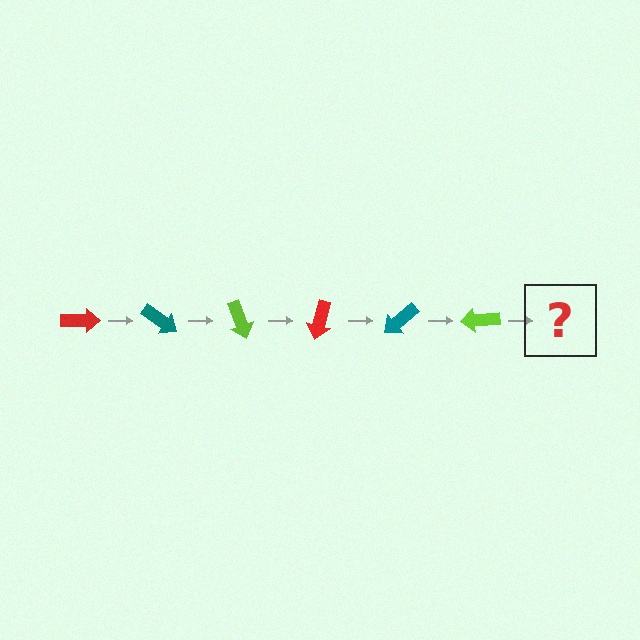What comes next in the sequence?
The next element should be a red arrow, rotated 210 degrees from the start.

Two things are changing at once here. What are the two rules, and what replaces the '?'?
The two rules are that it rotates 35 degrees each step and the color cycles through red, teal, and lime. The '?' should be a red arrow, rotated 210 degrees from the start.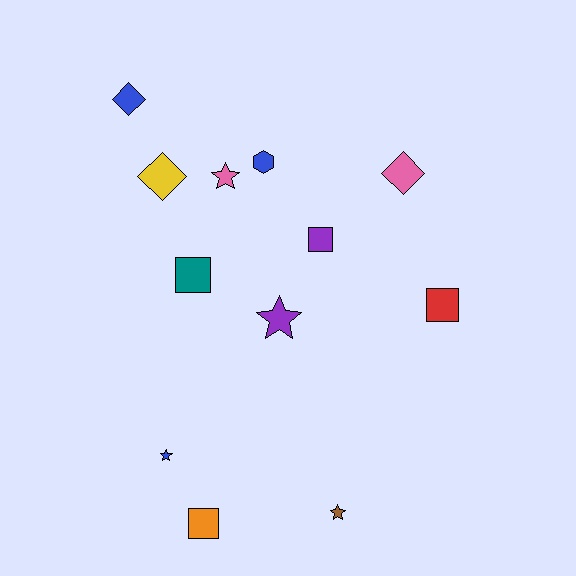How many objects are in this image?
There are 12 objects.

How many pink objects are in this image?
There are 2 pink objects.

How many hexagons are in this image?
There is 1 hexagon.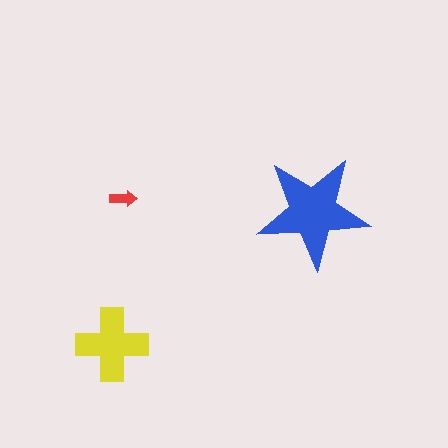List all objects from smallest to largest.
The red arrow, the yellow cross, the blue star.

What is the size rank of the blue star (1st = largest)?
1st.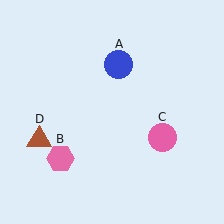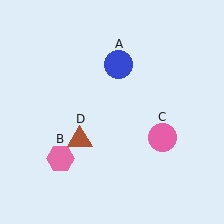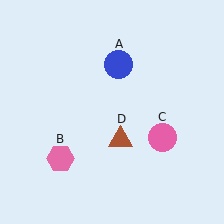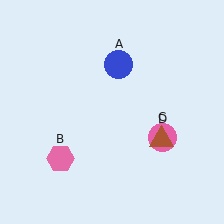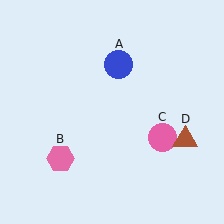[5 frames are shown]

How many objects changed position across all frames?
1 object changed position: brown triangle (object D).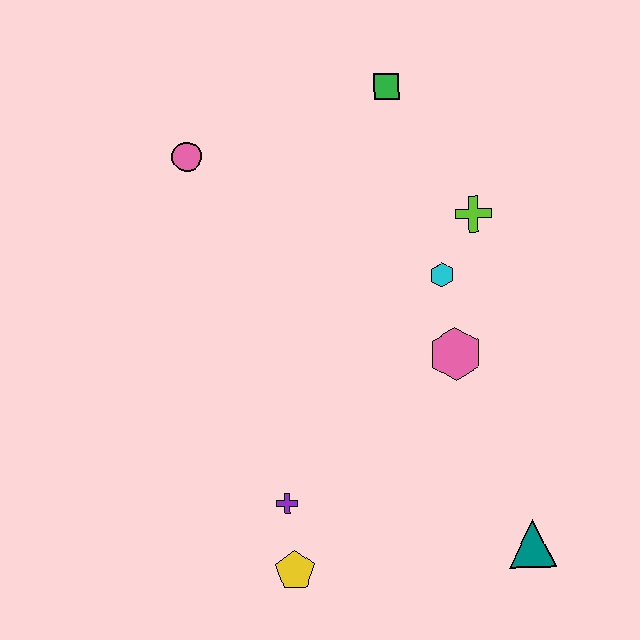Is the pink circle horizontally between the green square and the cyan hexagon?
No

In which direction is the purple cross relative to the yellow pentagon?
The purple cross is above the yellow pentagon.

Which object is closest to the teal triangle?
The pink hexagon is closest to the teal triangle.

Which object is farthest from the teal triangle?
The pink circle is farthest from the teal triangle.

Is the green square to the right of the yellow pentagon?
Yes